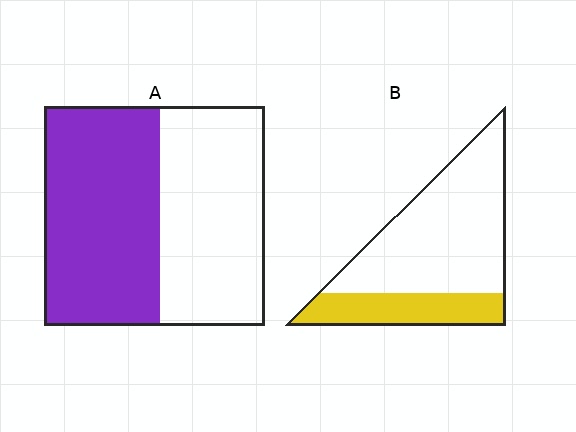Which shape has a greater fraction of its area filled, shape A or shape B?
Shape A.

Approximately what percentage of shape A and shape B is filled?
A is approximately 50% and B is approximately 30%.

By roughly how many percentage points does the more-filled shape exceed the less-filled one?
By roughly 25 percentage points (A over B).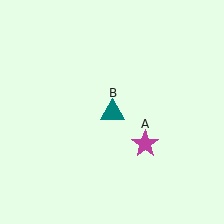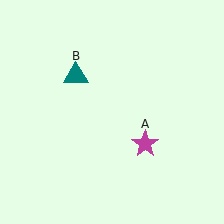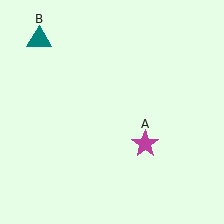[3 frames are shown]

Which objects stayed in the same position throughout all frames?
Magenta star (object A) remained stationary.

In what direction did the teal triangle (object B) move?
The teal triangle (object B) moved up and to the left.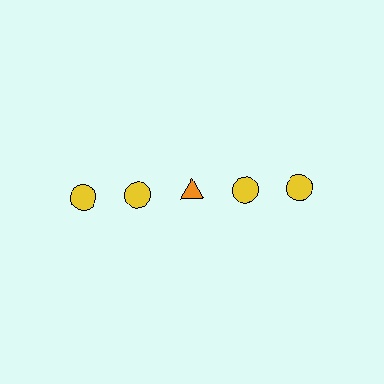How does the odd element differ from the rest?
It differs in both color (orange instead of yellow) and shape (triangle instead of circle).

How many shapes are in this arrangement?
There are 5 shapes arranged in a grid pattern.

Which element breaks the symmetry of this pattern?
The orange triangle in the top row, center column breaks the symmetry. All other shapes are yellow circles.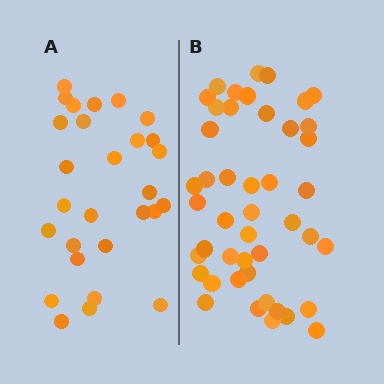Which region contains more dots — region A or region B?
Region B (the right region) has more dots.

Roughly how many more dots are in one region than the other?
Region B has approximately 15 more dots than region A.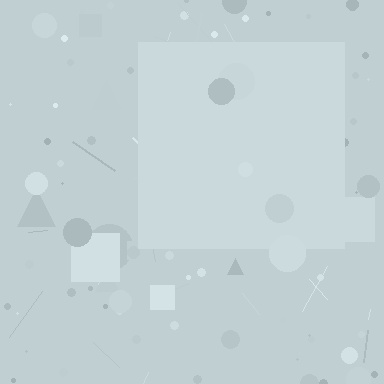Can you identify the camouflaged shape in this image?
The camouflaged shape is a square.